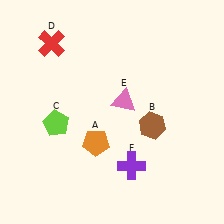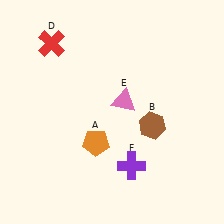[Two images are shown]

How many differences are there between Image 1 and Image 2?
There is 1 difference between the two images.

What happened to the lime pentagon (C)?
The lime pentagon (C) was removed in Image 2. It was in the bottom-left area of Image 1.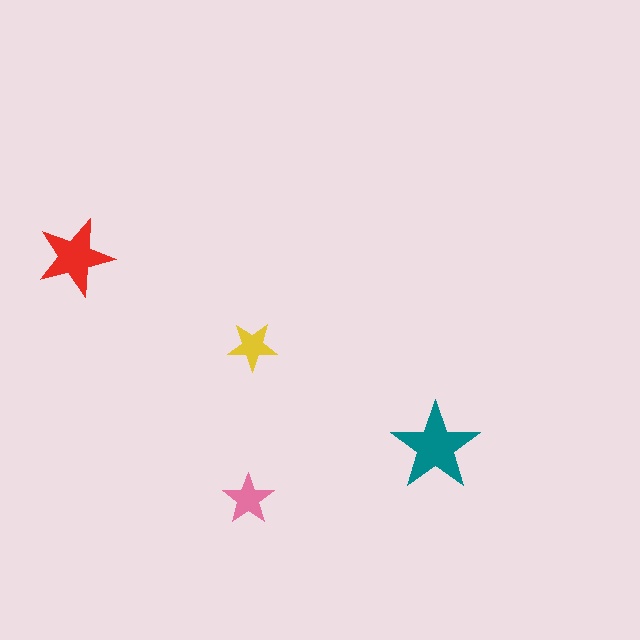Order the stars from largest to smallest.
the teal one, the red one, the pink one, the yellow one.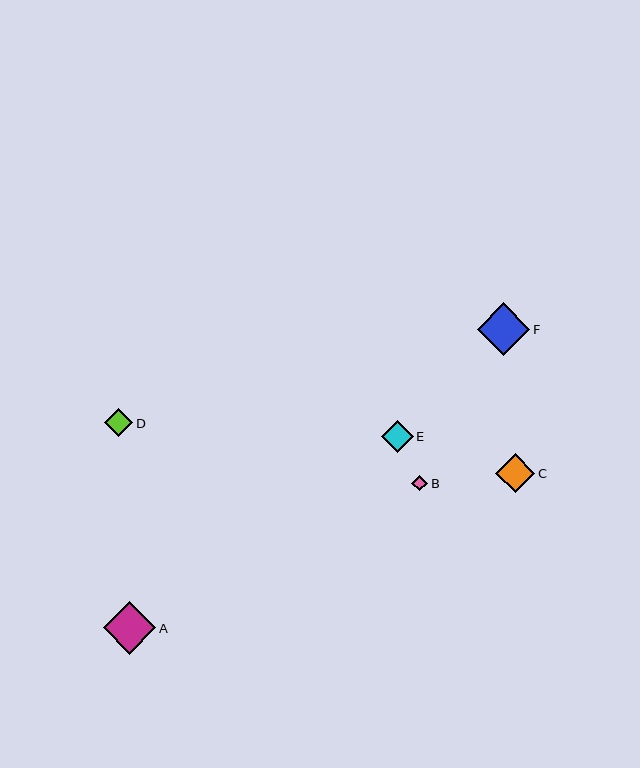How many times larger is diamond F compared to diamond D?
Diamond F is approximately 1.9 times the size of diamond D.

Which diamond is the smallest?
Diamond B is the smallest with a size of approximately 16 pixels.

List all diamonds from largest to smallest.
From largest to smallest: A, F, C, E, D, B.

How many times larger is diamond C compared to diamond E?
Diamond C is approximately 1.2 times the size of diamond E.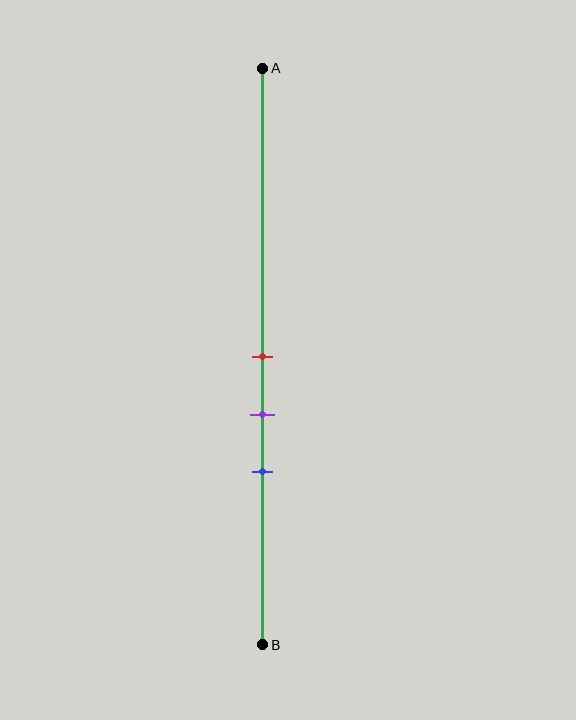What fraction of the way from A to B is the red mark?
The red mark is approximately 50% (0.5) of the way from A to B.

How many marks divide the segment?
There are 3 marks dividing the segment.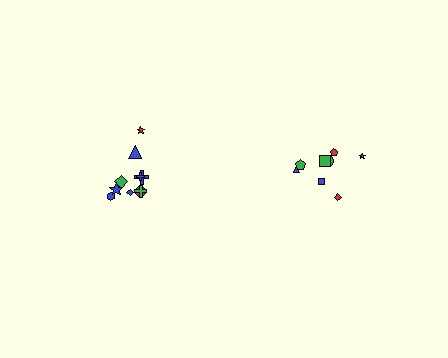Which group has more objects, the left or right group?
The left group.